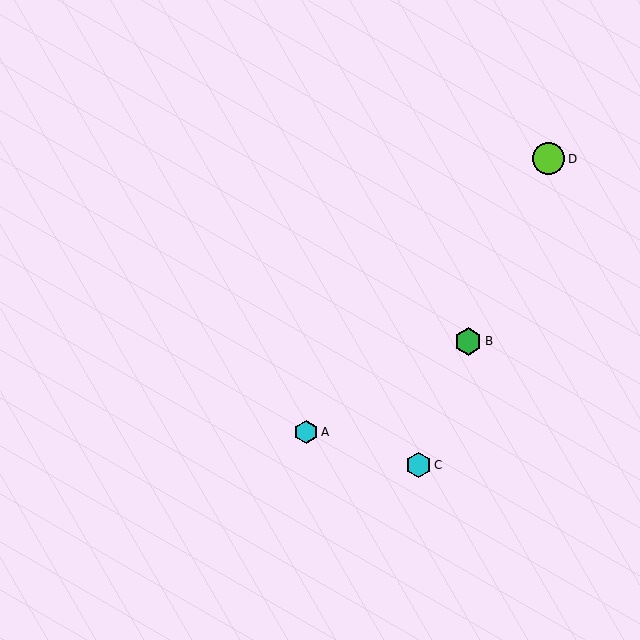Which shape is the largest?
The lime circle (labeled D) is the largest.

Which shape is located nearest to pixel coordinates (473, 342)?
The green hexagon (labeled B) at (468, 342) is nearest to that location.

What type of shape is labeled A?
Shape A is a cyan hexagon.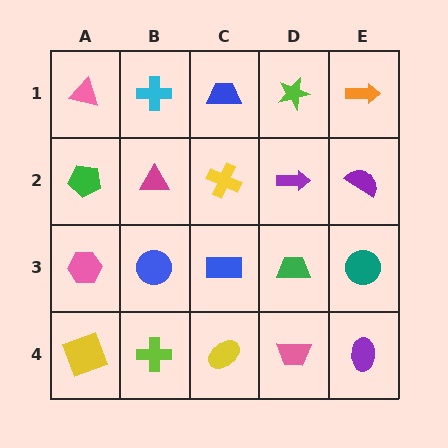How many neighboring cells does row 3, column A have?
3.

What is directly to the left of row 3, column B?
A pink hexagon.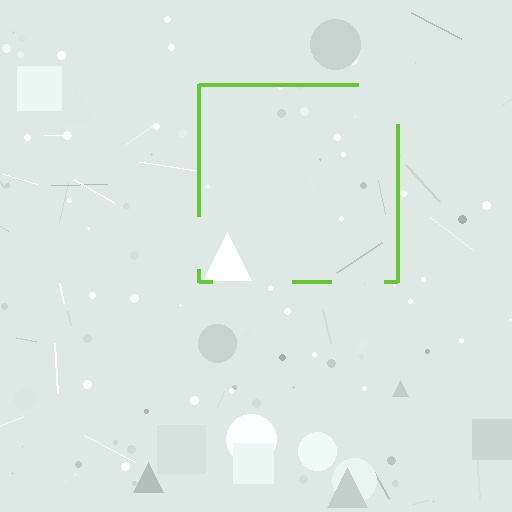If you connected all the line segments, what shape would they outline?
They would outline a square.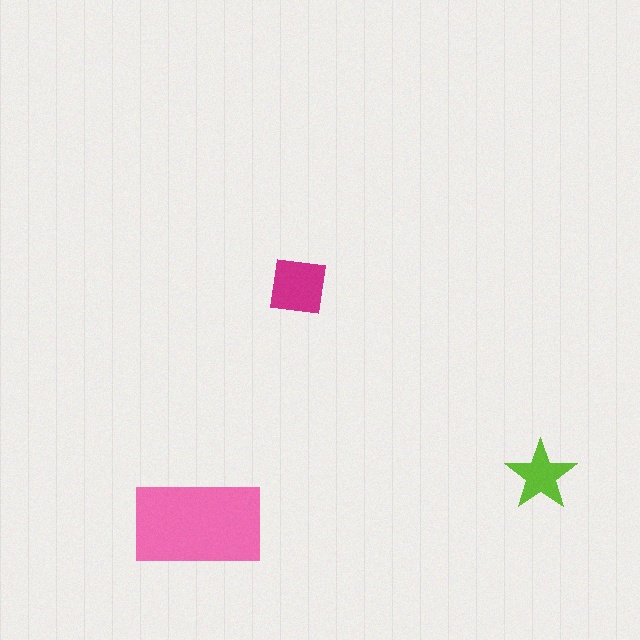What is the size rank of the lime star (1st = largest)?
3rd.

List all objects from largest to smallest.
The pink rectangle, the magenta square, the lime star.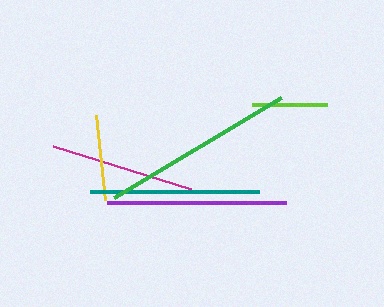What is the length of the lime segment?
The lime segment is approximately 75 pixels long.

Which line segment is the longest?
The green line is the longest at approximately 194 pixels.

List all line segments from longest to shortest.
From longest to shortest: green, purple, teal, magenta, yellow, lime.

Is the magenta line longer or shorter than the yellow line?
The magenta line is longer than the yellow line.